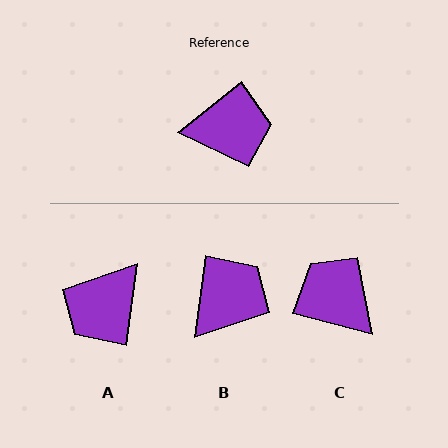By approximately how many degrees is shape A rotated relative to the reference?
Approximately 136 degrees clockwise.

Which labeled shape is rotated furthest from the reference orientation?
A, about 136 degrees away.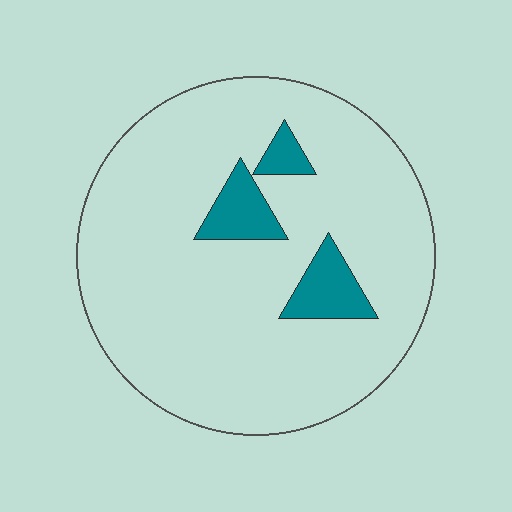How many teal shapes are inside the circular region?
3.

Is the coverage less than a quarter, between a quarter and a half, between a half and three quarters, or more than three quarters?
Less than a quarter.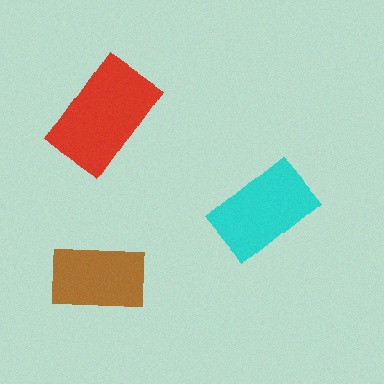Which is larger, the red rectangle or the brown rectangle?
The red one.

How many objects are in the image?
There are 3 objects in the image.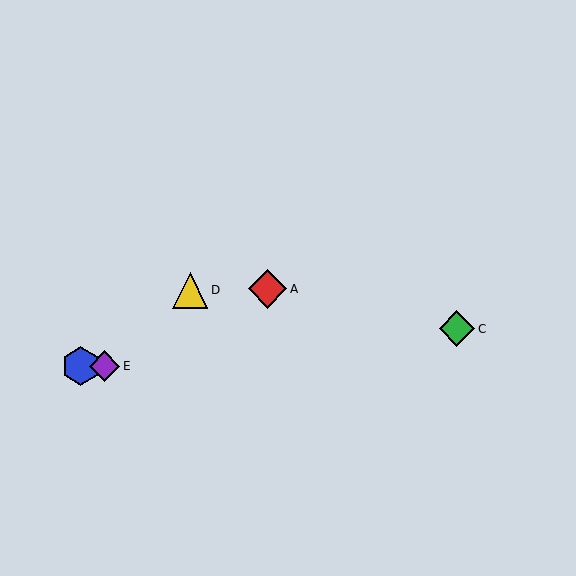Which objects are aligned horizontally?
Objects B, E are aligned horizontally.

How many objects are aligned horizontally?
2 objects (B, E) are aligned horizontally.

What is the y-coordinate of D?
Object D is at y≈290.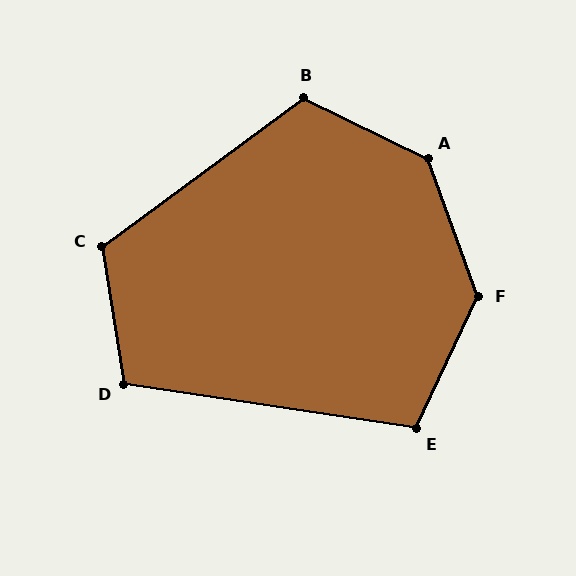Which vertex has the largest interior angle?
A, at approximately 136 degrees.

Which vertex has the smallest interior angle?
E, at approximately 106 degrees.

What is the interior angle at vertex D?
Approximately 107 degrees (obtuse).